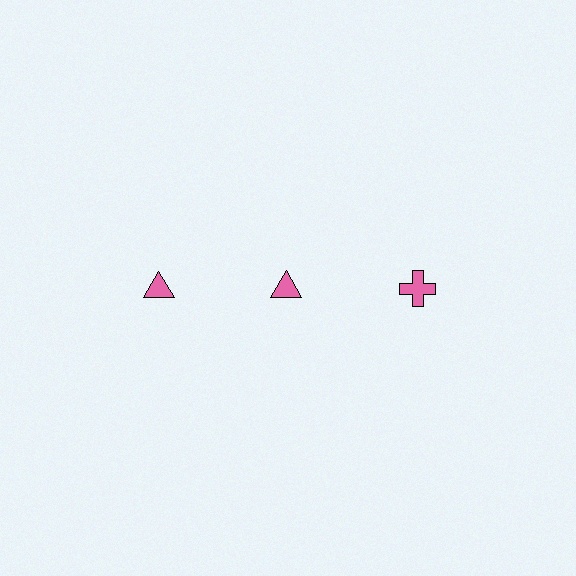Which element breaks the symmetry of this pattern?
The pink cross in the top row, center column breaks the symmetry. All other shapes are pink triangles.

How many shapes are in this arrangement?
There are 3 shapes arranged in a grid pattern.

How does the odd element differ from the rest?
It has a different shape: cross instead of triangle.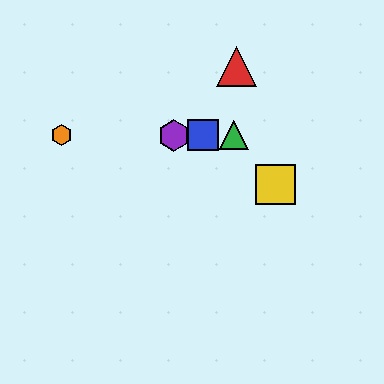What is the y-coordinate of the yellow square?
The yellow square is at y≈185.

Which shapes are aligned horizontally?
The blue square, the green triangle, the purple hexagon, the orange hexagon are aligned horizontally.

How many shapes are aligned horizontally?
4 shapes (the blue square, the green triangle, the purple hexagon, the orange hexagon) are aligned horizontally.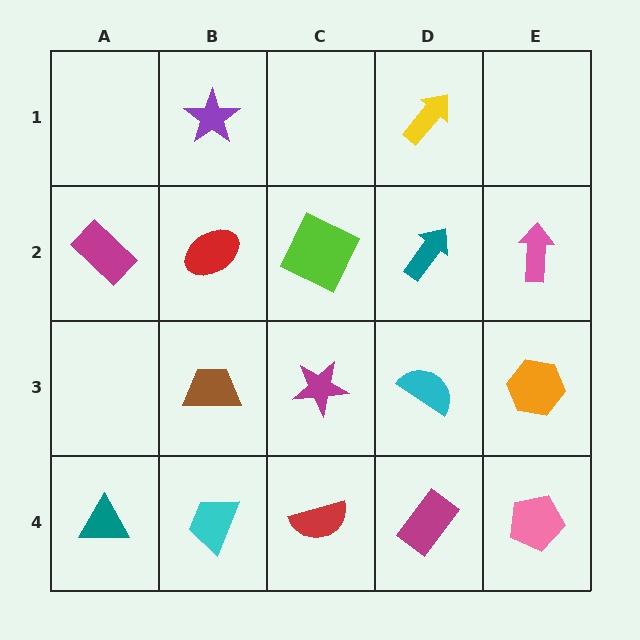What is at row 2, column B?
A red ellipse.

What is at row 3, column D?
A cyan semicircle.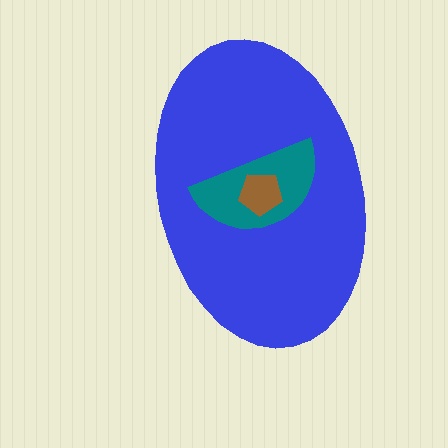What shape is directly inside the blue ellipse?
The teal semicircle.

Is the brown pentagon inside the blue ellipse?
Yes.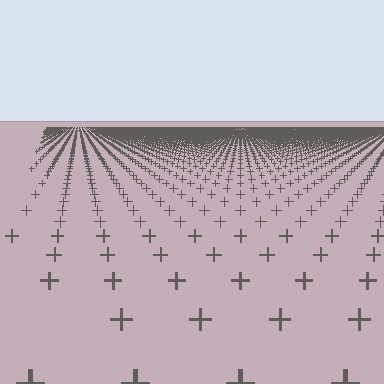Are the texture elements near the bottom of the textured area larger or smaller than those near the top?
Larger. Near the bottom, elements are closer to the viewer and appear at a bigger on-screen size.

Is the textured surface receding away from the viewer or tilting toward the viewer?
The surface is receding away from the viewer. Texture elements get smaller and denser toward the top.